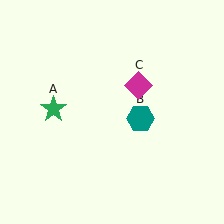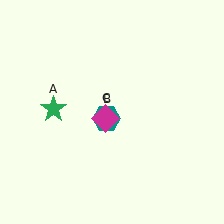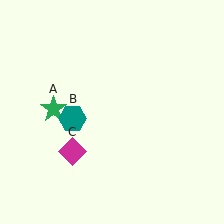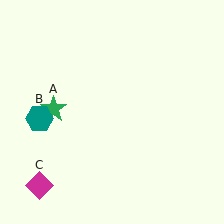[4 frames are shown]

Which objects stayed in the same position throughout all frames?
Green star (object A) remained stationary.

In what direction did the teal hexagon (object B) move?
The teal hexagon (object B) moved left.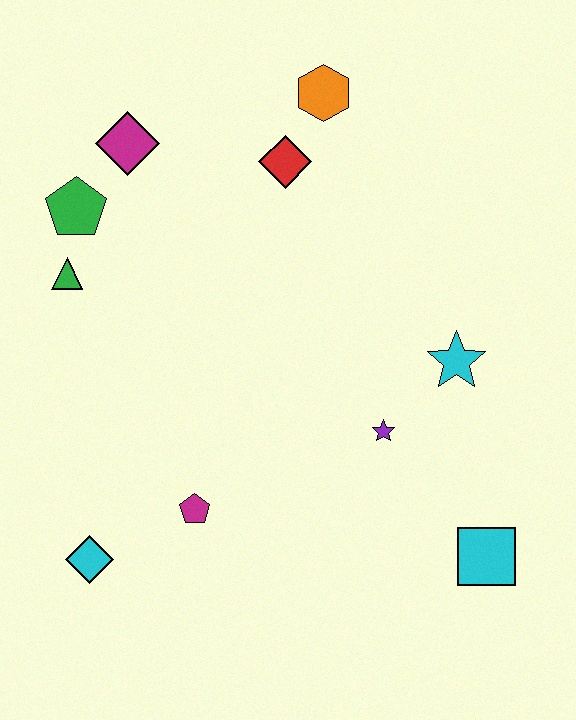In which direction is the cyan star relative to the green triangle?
The cyan star is to the right of the green triangle.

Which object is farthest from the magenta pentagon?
The orange hexagon is farthest from the magenta pentagon.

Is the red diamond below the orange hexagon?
Yes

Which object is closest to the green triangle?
The green pentagon is closest to the green triangle.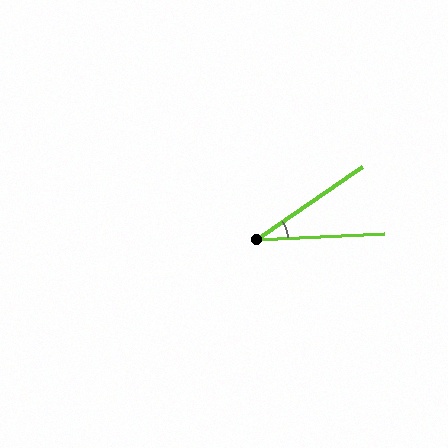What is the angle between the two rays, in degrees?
Approximately 32 degrees.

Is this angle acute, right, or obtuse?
It is acute.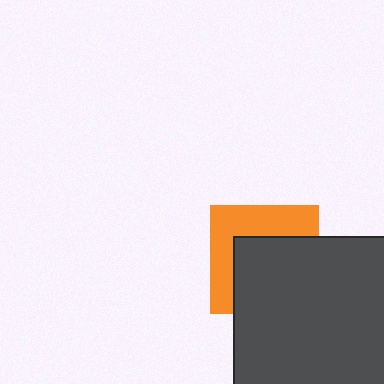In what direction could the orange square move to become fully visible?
The orange square could move toward the upper-left. That would shift it out from behind the dark gray rectangle entirely.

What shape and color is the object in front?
The object in front is a dark gray rectangle.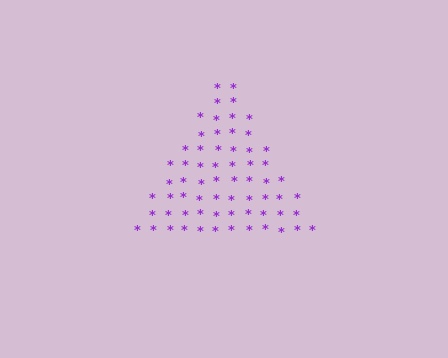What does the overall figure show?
The overall figure shows a triangle.